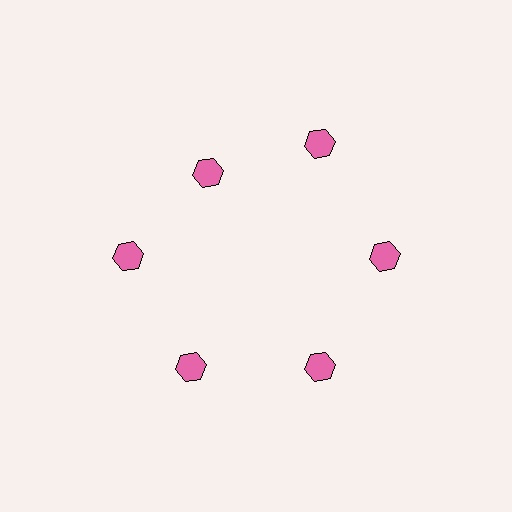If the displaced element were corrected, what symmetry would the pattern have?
It would have 6-fold rotational symmetry — the pattern would map onto itself every 60 degrees.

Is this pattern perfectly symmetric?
No. The 6 pink hexagons are arranged in a ring, but one element near the 11 o'clock position is pulled inward toward the center, breaking the 6-fold rotational symmetry.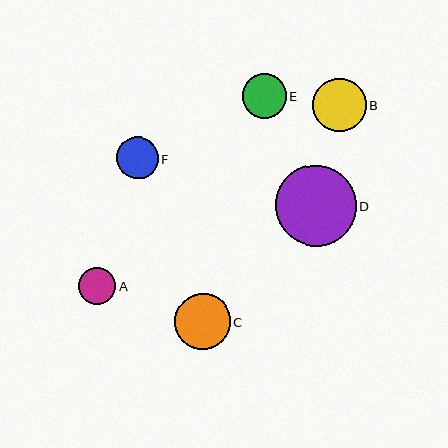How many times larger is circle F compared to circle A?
Circle F is approximately 1.1 times the size of circle A.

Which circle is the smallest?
Circle A is the smallest with a size of approximately 37 pixels.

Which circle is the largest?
Circle D is the largest with a size of approximately 81 pixels.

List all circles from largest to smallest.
From largest to smallest: D, C, B, E, F, A.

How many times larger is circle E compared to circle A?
Circle E is approximately 1.2 times the size of circle A.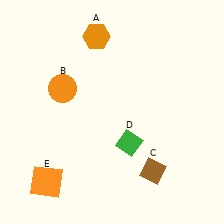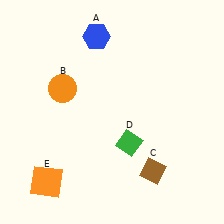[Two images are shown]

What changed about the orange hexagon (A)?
In Image 1, A is orange. In Image 2, it changed to blue.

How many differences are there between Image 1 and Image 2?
There is 1 difference between the two images.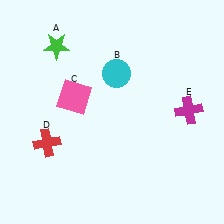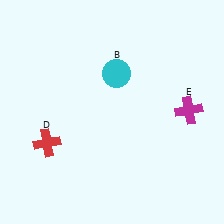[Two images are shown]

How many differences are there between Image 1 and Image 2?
There are 2 differences between the two images.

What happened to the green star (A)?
The green star (A) was removed in Image 2. It was in the top-left area of Image 1.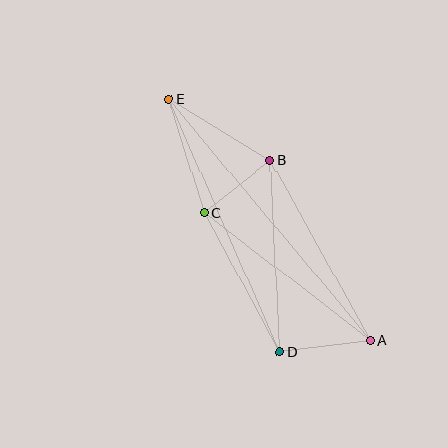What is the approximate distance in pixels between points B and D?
The distance between B and D is approximately 192 pixels.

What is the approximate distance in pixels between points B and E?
The distance between B and E is approximately 119 pixels.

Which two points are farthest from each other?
Points A and E are farthest from each other.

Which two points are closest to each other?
Points B and C are closest to each other.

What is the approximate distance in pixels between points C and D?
The distance between C and D is approximately 158 pixels.